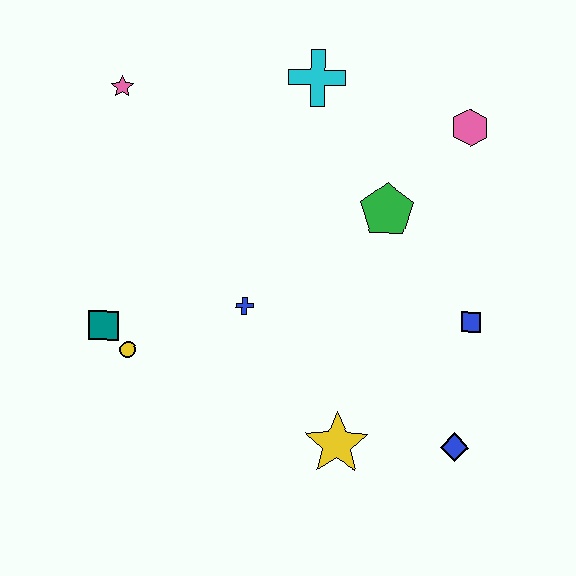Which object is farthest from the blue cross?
The pink hexagon is farthest from the blue cross.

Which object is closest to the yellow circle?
The teal square is closest to the yellow circle.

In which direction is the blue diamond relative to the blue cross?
The blue diamond is to the right of the blue cross.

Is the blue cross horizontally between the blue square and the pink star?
Yes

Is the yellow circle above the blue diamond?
Yes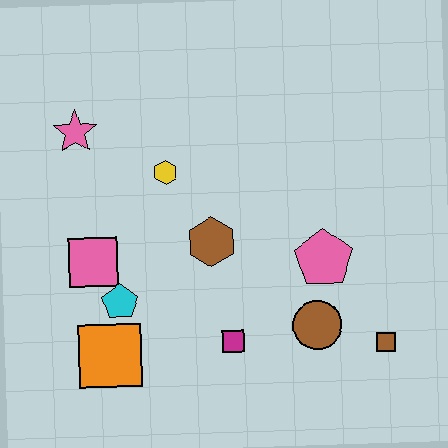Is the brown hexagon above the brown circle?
Yes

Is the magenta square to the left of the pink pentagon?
Yes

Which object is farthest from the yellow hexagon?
The brown square is farthest from the yellow hexagon.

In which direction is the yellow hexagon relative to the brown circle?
The yellow hexagon is above the brown circle.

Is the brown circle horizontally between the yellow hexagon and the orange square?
No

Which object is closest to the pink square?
The cyan pentagon is closest to the pink square.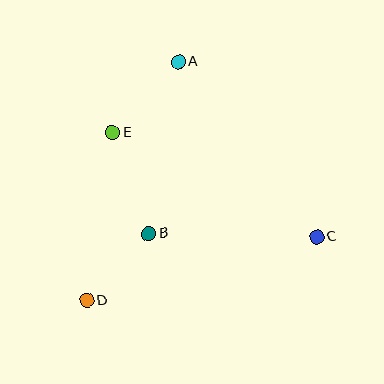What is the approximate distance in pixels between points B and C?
The distance between B and C is approximately 168 pixels.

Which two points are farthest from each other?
Points A and D are farthest from each other.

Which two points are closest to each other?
Points B and D are closest to each other.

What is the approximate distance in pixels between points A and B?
The distance between A and B is approximately 175 pixels.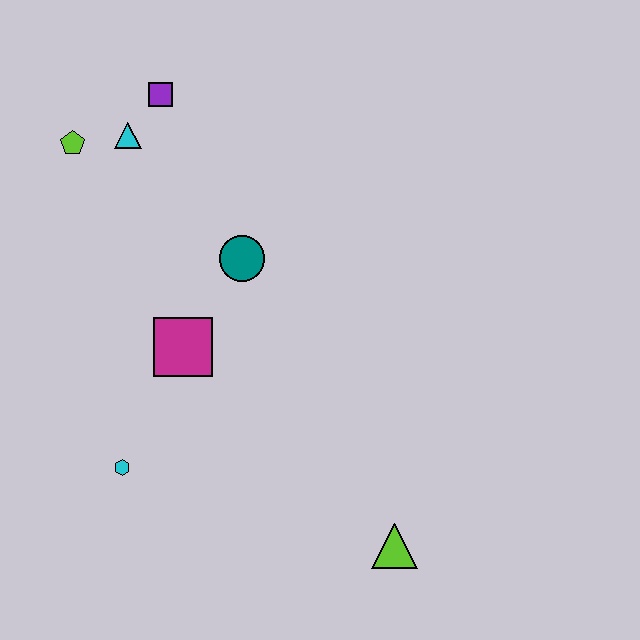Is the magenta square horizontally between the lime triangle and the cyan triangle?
Yes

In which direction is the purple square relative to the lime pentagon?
The purple square is to the right of the lime pentagon.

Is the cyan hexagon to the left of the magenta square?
Yes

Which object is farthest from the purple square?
The lime triangle is farthest from the purple square.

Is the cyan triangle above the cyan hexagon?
Yes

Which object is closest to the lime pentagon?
The cyan triangle is closest to the lime pentagon.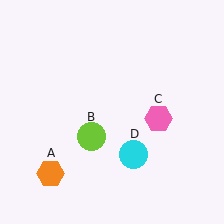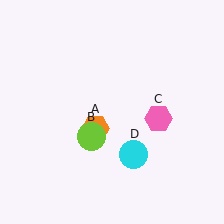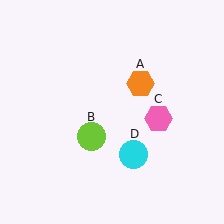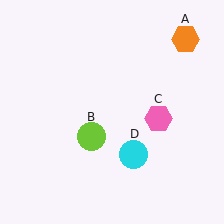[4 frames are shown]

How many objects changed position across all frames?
1 object changed position: orange hexagon (object A).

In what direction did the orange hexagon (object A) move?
The orange hexagon (object A) moved up and to the right.